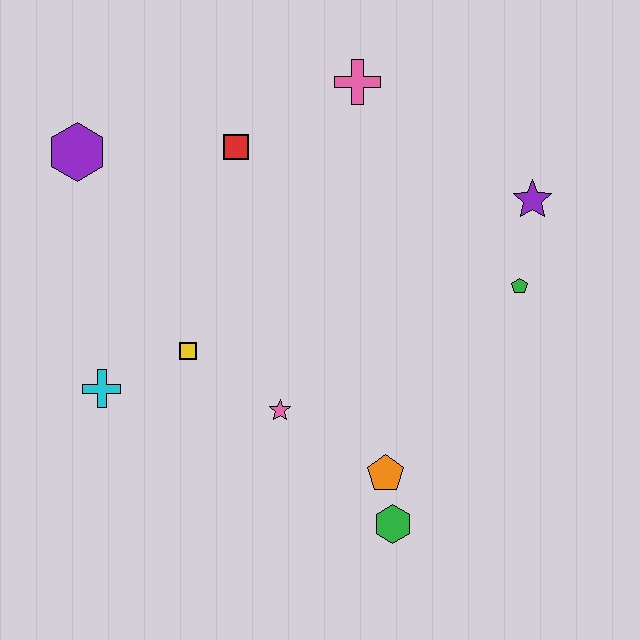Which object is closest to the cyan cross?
The yellow square is closest to the cyan cross.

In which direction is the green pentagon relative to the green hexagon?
The green pentagon is above the green hexagon.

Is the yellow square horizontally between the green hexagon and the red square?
No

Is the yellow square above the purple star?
No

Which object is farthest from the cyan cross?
The purple star is farthest from the cyan cross.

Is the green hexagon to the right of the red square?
Yes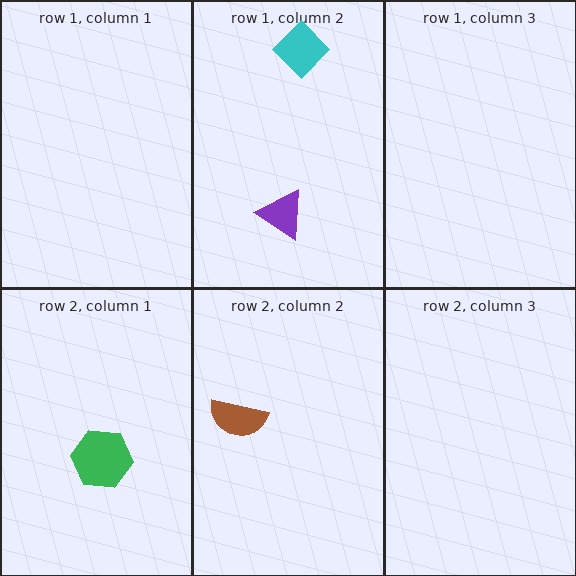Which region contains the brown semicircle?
The row 2, column 2 region.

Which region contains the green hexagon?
The row 2, column 1 region.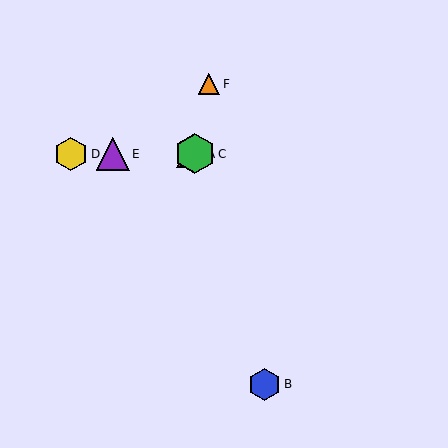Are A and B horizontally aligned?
No, A is at y≈154 and B is at y≈384.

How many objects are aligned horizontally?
4 objects (A, C, D, E) are aligned horizontally.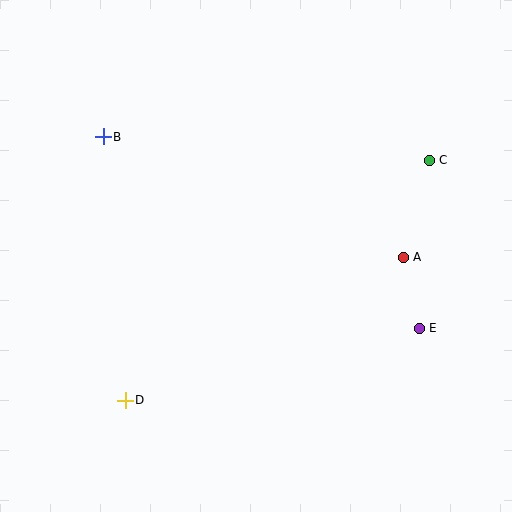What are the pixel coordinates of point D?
Point D is at (125, 400).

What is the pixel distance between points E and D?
The distance between E and D is 303 pixels.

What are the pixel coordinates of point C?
Point C is at (429, 160).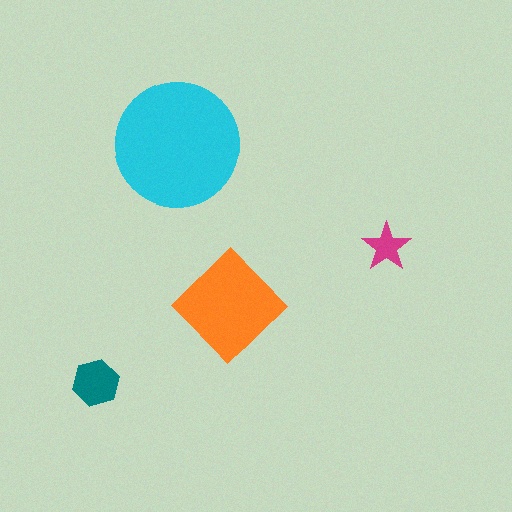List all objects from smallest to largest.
The magenta star, the teal hexagon, the orange diamond, the cyan circle.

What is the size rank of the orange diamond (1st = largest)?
2nd.